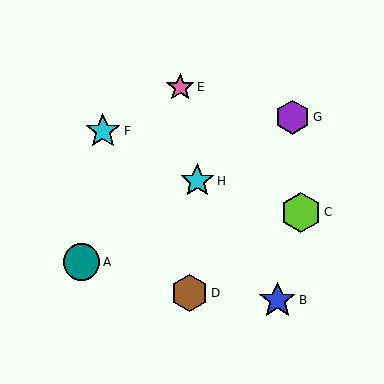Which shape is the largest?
The lime hexagon (labeled C) is the largest.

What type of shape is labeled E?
Shape E is a pink star.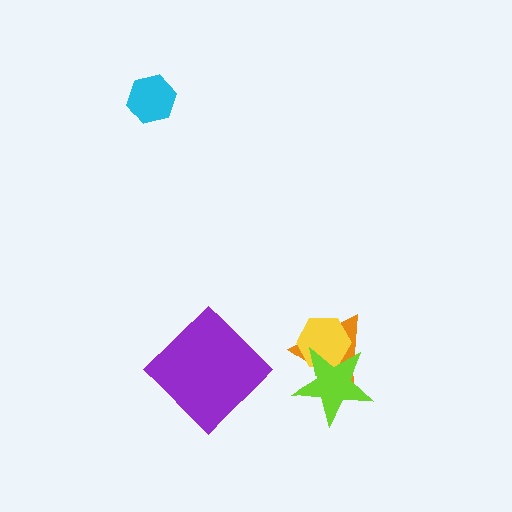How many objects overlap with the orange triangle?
2 objects overlap with the orange triangle.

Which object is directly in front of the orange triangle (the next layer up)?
The yellow hexagon is directly in front of the orange triangle.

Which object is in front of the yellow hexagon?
The lime star is in front of the yellow hexagon.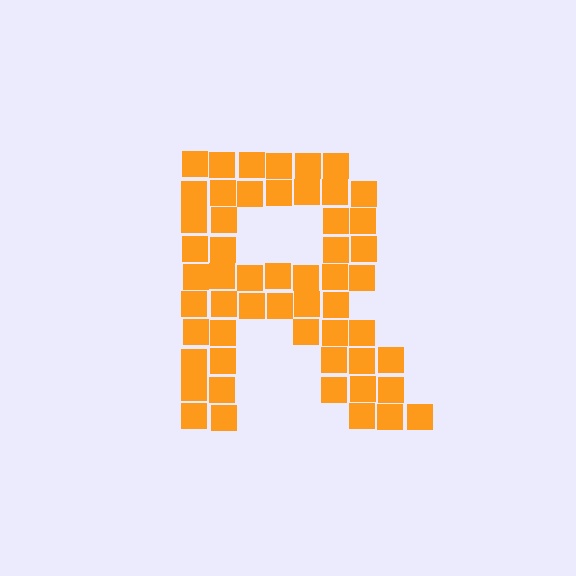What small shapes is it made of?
It is made of small squares.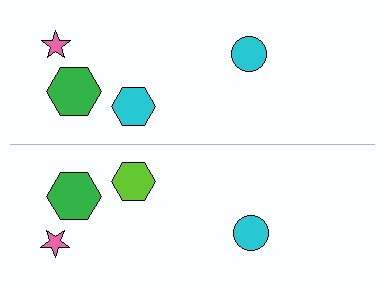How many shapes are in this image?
There are 8 shapes in this image.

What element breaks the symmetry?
The lime hexagon on the bottom side breaks the symmetry — its mirror counterpart is cyan.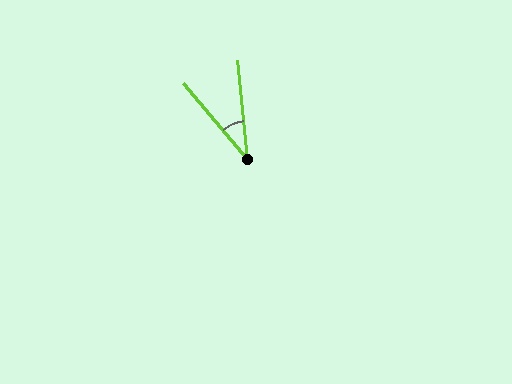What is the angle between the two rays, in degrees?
Approximately 34 degrees.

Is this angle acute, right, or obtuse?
It is acute.